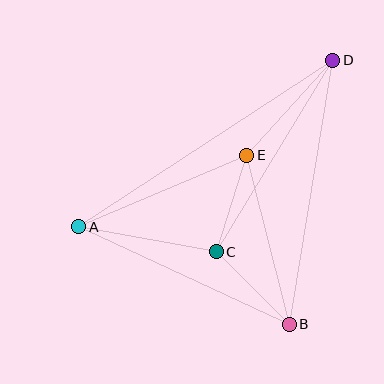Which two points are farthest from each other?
Points A and D are farthest from each other.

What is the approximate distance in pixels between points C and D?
The distance between C and D is approximately 225 pixels.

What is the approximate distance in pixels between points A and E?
The distance between A and E is approximately 182 pixels.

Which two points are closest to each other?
Points C and E are closest to each other.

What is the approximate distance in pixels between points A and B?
The distance between A and B is approximately 232 pixels.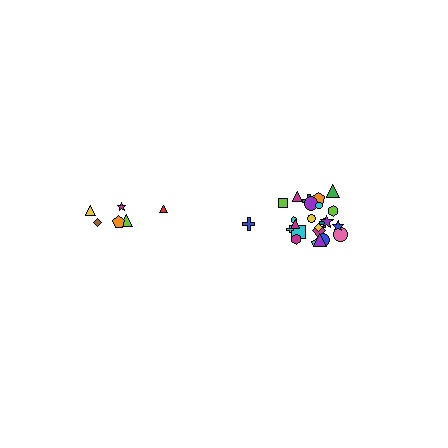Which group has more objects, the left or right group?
The right group.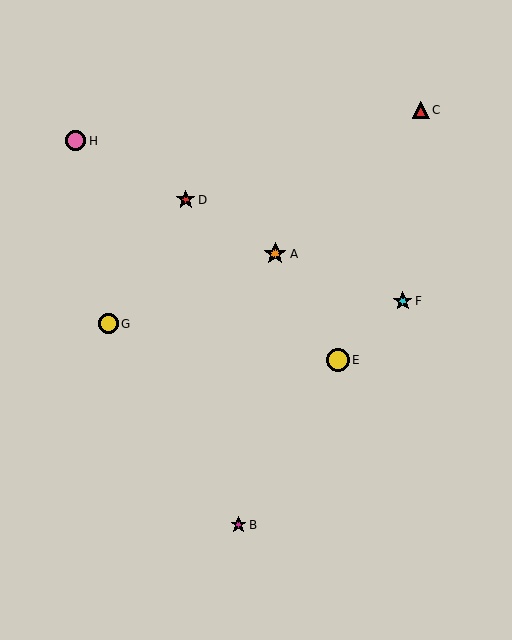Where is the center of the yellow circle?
The center of the yellow circle is at (338, 360).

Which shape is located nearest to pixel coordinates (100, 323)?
The yellow circle (labeled G) at (108, 324) is nearest to that location.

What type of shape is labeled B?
Shape B is a magenta star.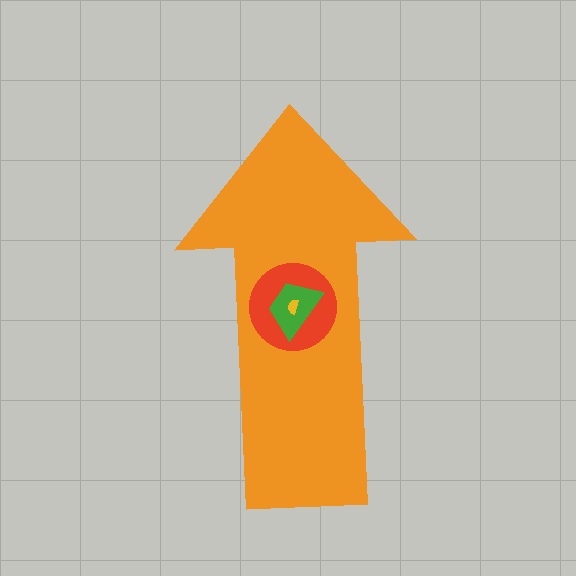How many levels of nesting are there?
4.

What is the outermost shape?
The orange arrow.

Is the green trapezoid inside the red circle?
Yes.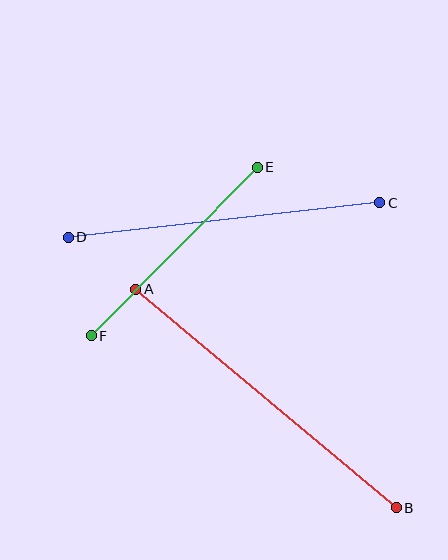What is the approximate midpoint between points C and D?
The midpoint is at approximately (224, 220) pixels.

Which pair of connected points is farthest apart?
Points A and B are farthest apart.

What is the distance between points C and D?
The distance is approximately 313 pixels.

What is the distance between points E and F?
The distance is approximately 237 pixels.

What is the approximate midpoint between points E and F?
The midpoint is at approximately (174, 252) pixels.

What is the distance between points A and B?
The distance is approximately 340 pixels.